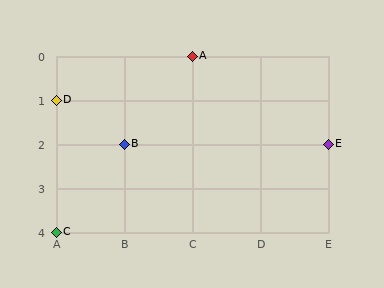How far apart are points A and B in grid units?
Points A and B are 1 column and 2 rows apart (about 2.2 grid units diagonally).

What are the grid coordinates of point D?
Point D is at grid coordinates (A, 1).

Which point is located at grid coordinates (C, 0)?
Point A is at (C, 0).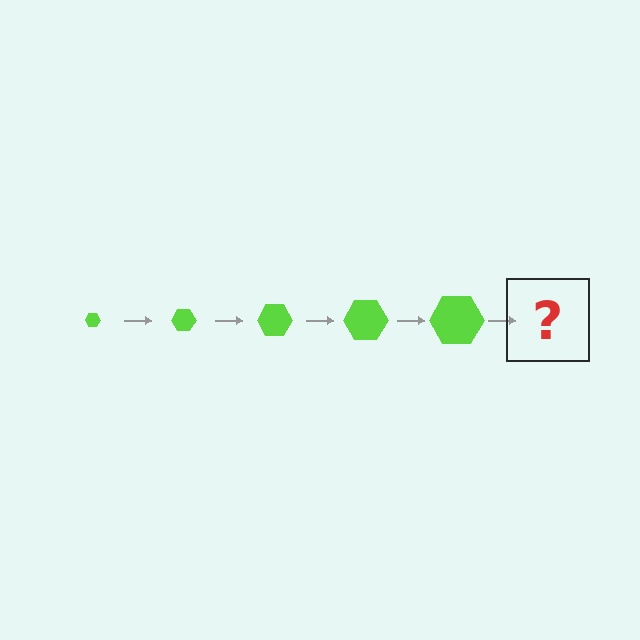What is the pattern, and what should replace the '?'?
The pattern is that the hexagon gets progressively larger each step. The '?' should be a lime hexagon, larger than the previous one.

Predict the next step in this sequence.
The next step is a lime hexagon, larger than the previous one.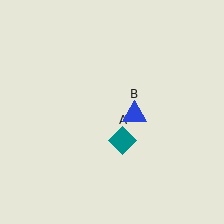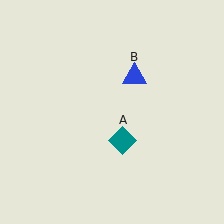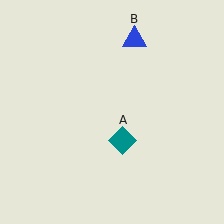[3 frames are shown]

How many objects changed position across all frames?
1 object changed position: blue triangle (object B).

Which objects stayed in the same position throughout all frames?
Teal diamond (object A) remained stationary.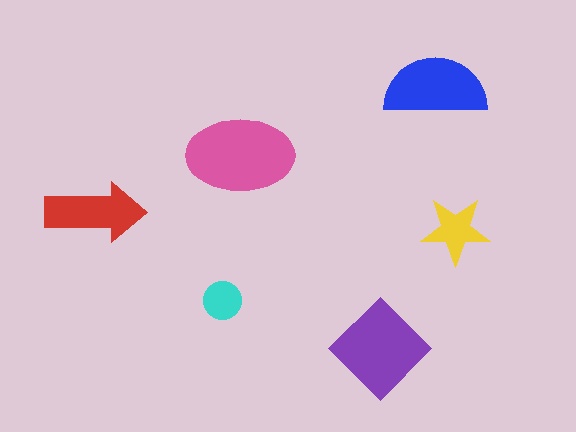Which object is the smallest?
The cyan circle.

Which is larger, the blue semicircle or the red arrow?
The blue semicircle.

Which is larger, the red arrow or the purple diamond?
The purple diamond.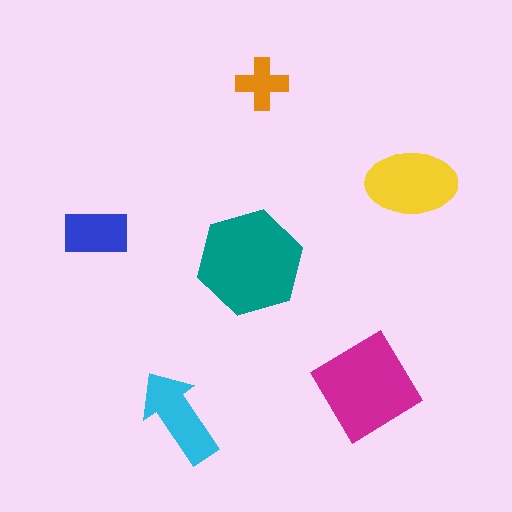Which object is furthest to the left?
The blue rectangle is leftmost.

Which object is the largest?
The teal hexagon.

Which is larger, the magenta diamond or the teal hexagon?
The teal hexagon.